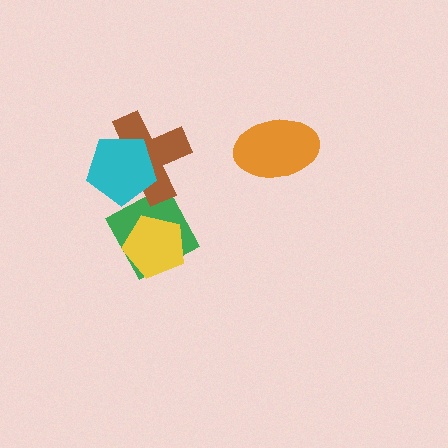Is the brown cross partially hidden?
Yes, it is partially covered by another shape.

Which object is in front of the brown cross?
The cyan pentagon is in front of the brown cross.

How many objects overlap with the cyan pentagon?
2 objects overlap with the cyan pentagon.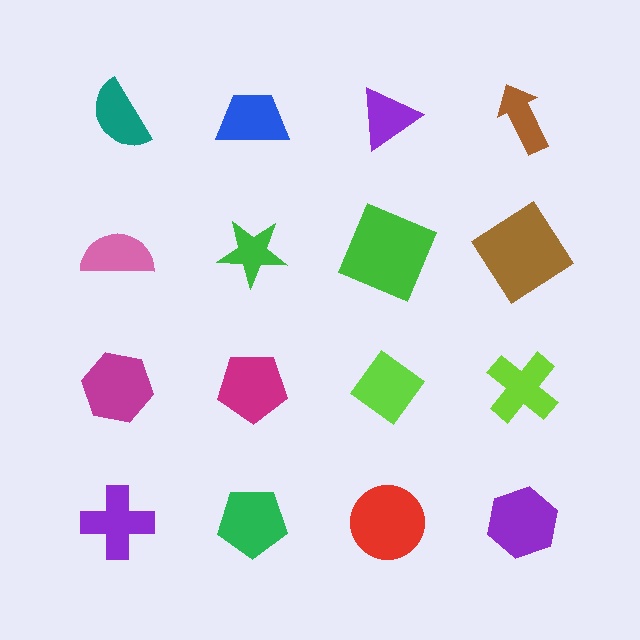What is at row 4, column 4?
A purple hexagon.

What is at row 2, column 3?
A green square.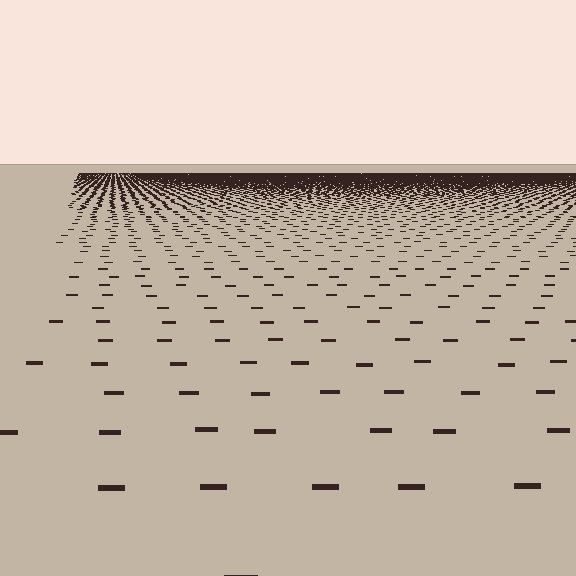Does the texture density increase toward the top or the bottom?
Density increases toward the top.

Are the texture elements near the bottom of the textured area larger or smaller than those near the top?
Larger. Near the bottom, elements are closer to the viewer and appear at a bigger on-screen size.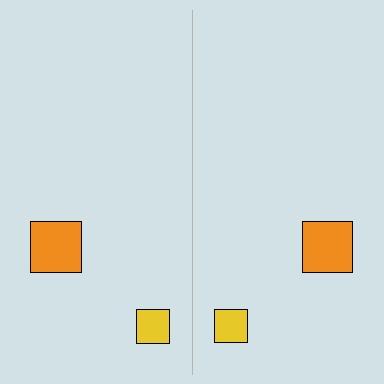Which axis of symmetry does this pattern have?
The pattern has a vertical axis of symmetry running through the center of the image.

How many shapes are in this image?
There are 4 shapes in this image.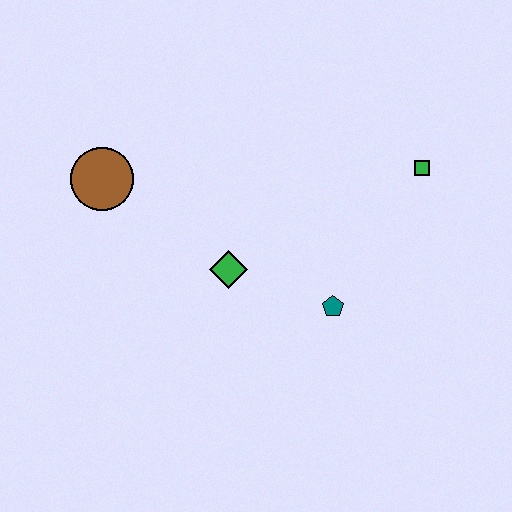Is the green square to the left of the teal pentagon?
No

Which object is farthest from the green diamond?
The green square is farthest from the green diamond.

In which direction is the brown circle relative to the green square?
The brown circle is to the left of the green square.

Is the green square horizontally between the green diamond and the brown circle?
No